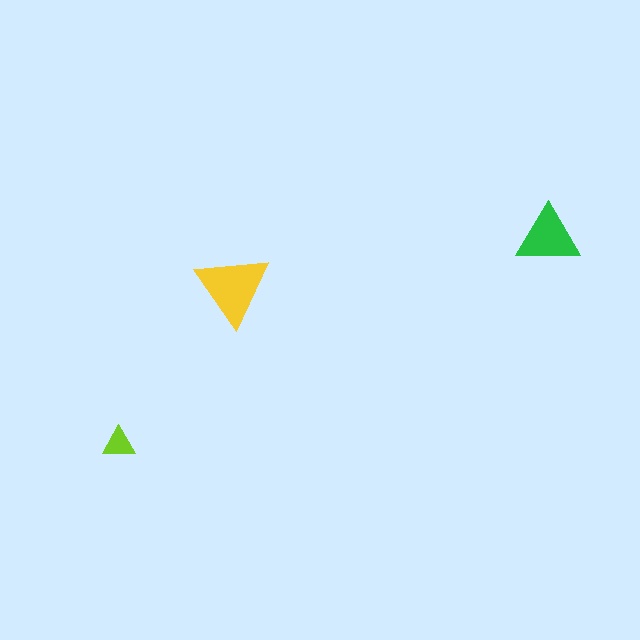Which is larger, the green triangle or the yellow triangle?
The yellow one.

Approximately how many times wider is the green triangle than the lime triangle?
About 2 times wider.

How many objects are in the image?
There are 3 objects in the image.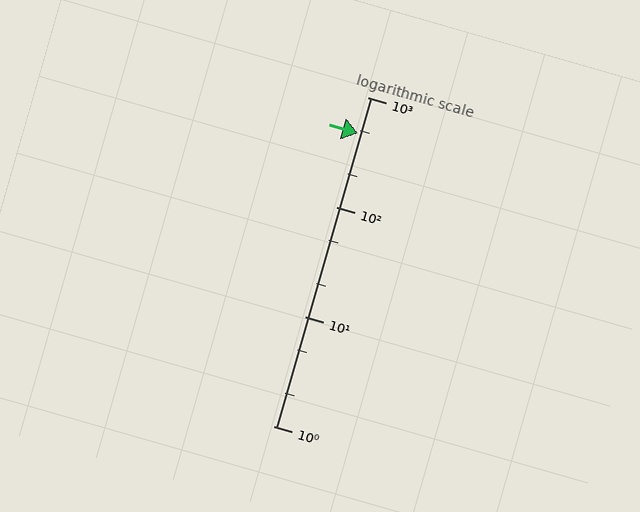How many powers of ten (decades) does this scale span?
The scale spans 3 decades, from 1 to 1000.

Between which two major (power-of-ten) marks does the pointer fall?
The pointer is between 100 and 1000.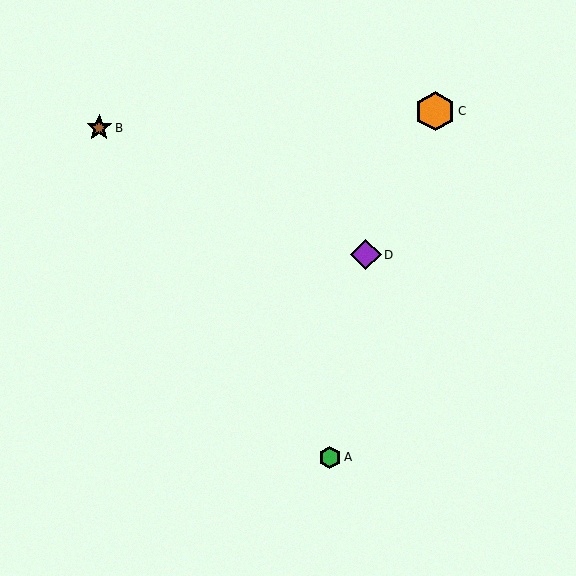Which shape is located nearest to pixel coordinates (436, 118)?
The orange hexagon (labeled C) at (435, 111) is nearest to that location.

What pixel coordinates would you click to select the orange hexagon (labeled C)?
Click at (435, 111) to select the orange hexagon C.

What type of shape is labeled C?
Shape C is an orange hexagon.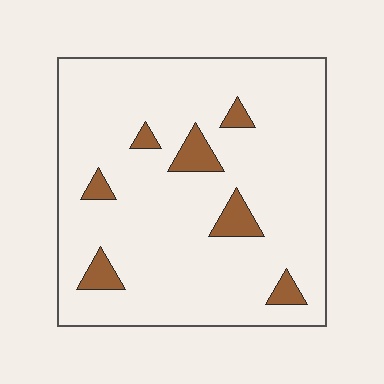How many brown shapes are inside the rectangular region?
7.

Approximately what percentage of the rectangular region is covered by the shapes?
Approximately 10%.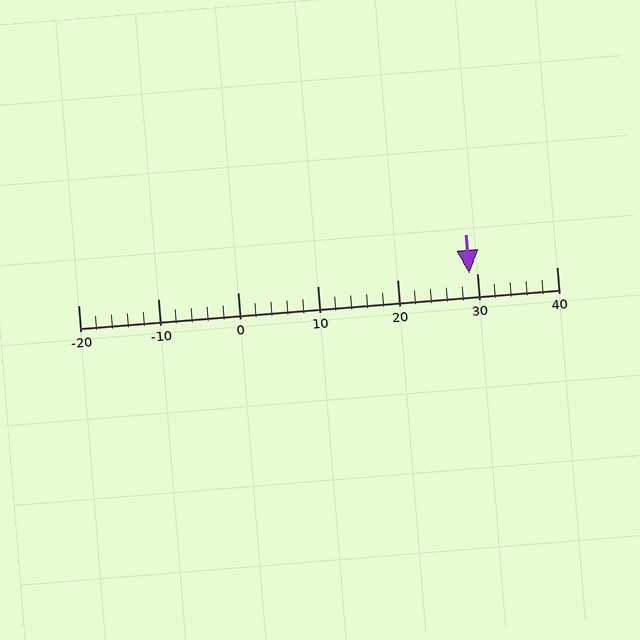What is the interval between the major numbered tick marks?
The major tick marks are spaced 10 units apart.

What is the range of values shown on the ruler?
The ruler shows values from -20 to 40.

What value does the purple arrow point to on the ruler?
The purple arrow points to approximately 29.